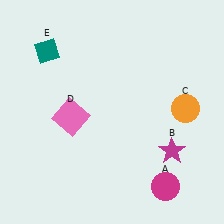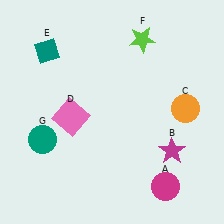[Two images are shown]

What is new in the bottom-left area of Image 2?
A teal circle (G) was added in the bottom-left area of Image 2.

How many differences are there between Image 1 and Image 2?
There are 2 differences between the two images.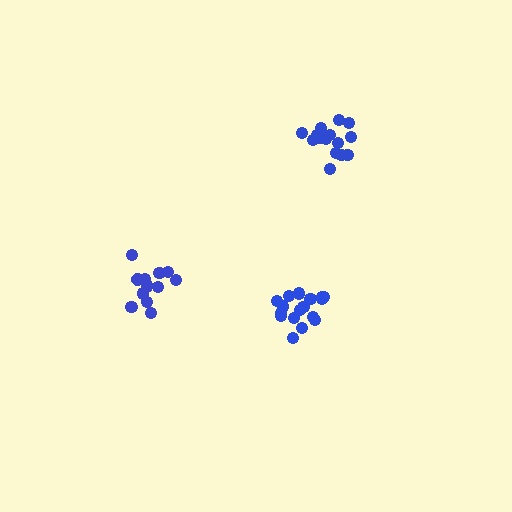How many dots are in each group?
Group 1: 17 dots, Group 2: 13 dots, Group 3: 17 dots (47 total).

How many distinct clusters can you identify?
There are 3 distinct clusters.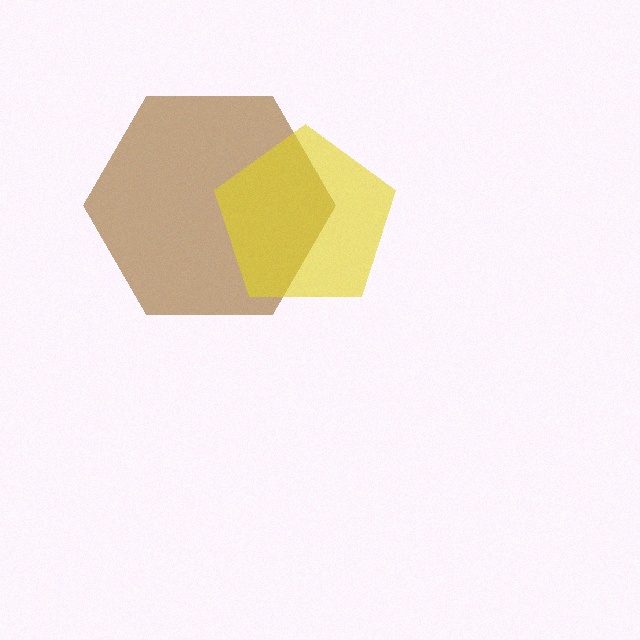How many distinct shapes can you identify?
There are 2 distinct shapes: a brown hexagon, a yellow pentagon.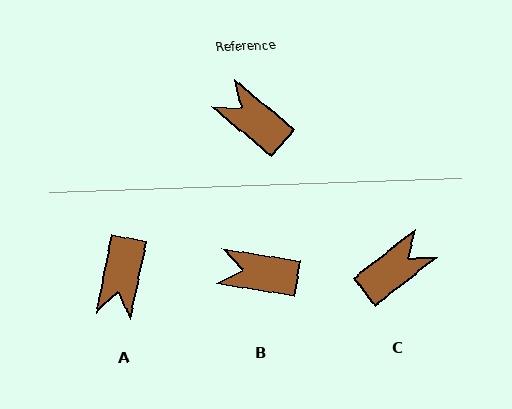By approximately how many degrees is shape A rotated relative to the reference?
Approximately 118 degrees counter-clockwise.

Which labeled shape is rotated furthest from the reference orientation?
A, about 118 degrees away.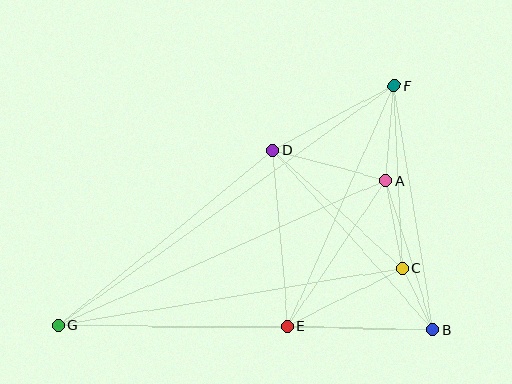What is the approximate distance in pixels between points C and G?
The distance between C and G is approximately 348 pixels.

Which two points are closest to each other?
Points B and C are closest to each other.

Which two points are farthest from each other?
Points F and G are farthest from each other.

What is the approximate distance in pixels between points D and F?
The distance between D and F is approximately 137 pixels.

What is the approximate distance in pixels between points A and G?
The distance between A and G is approximately 358 pixels.